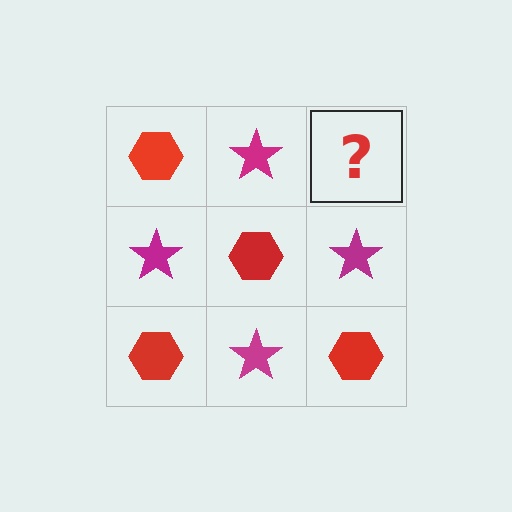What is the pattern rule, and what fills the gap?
The rule is that it alternates red hexagon and magenta star in a checkerboard pattern. The gap should be filled with a red hexagon.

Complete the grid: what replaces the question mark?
The question mark should be replaced with a red hexagon.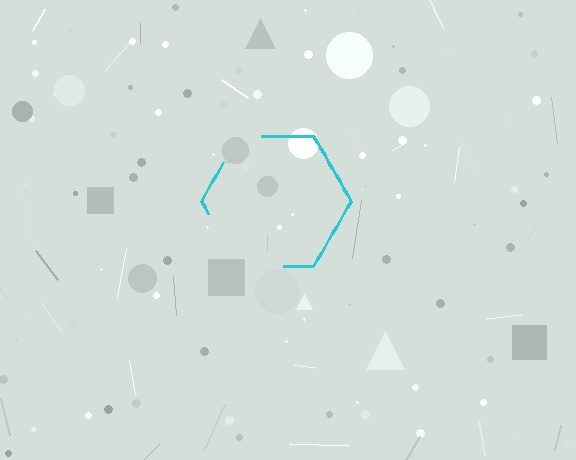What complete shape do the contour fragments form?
The contour fragments form a hexagon.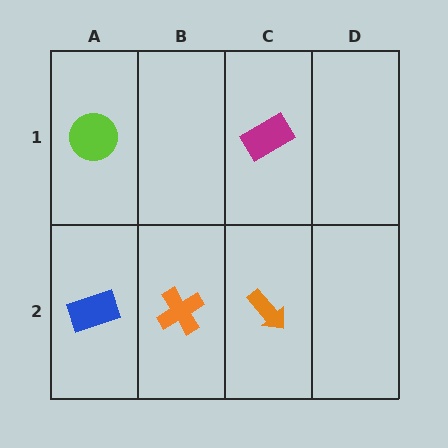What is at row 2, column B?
An orange cross.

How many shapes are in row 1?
2 shapes.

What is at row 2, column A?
A blue rectangle.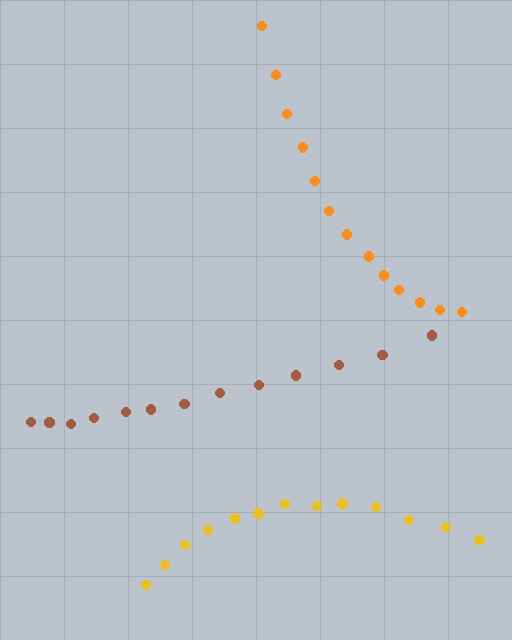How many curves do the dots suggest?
There are 3 distinct paths.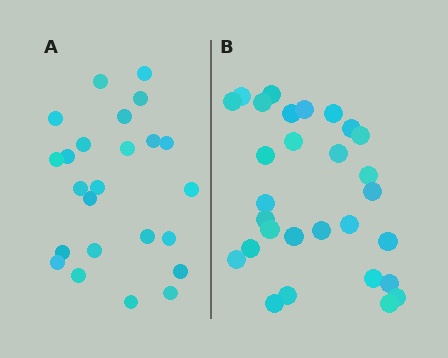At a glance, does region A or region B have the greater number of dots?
Region B (the right region) has more dots.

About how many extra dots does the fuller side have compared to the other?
Region B has about 5 more dots than region A.